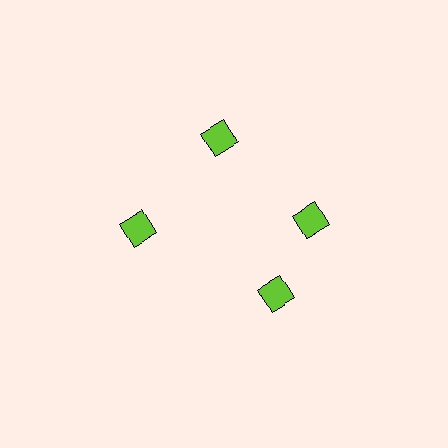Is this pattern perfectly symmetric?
No. The 4 lime diamonds are arranged in a ring, but one element near the 6 o'clock position is rotated out of alignment along the ring, breaking the 4-fold rotational symmetry.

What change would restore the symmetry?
The symmetry would be restored by rotating it back into even spacing with its neighbors so that all 4 diamonds sit at equal angles and equal distance from the center.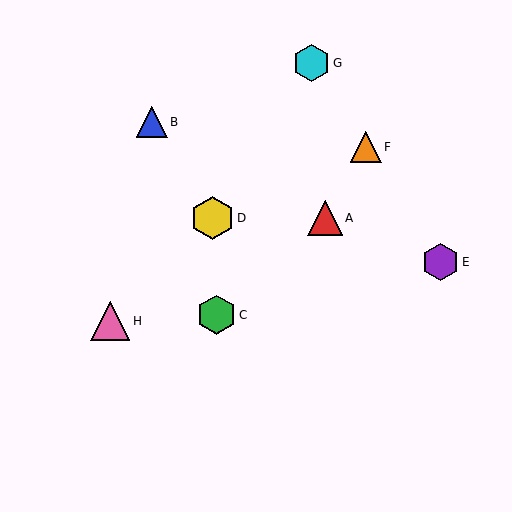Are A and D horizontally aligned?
Yes, both are at y≈218.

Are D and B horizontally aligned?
No, D is at y≈218 and B is at y≈122.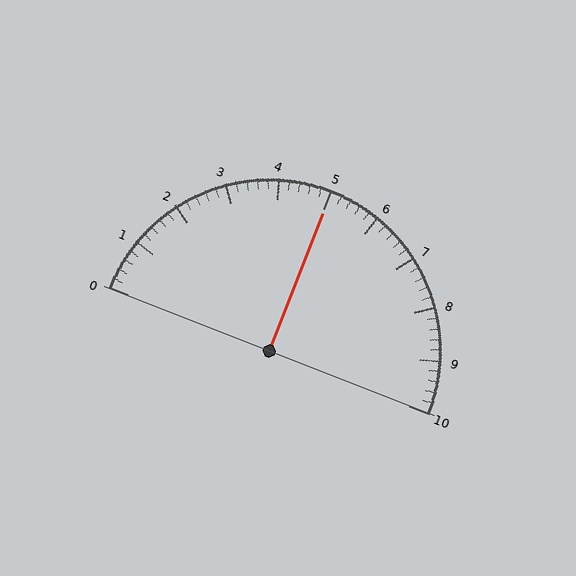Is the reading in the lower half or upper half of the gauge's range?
The reading is in the upper half of the range (0 to 10).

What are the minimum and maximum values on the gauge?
The gauge ranges from 0 to 10.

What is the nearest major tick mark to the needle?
The nearest major tick mark is 5.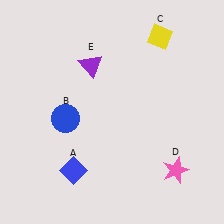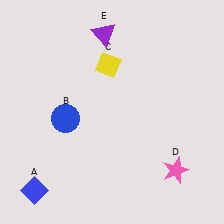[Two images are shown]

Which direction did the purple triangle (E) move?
The purple triangle (E) moved up.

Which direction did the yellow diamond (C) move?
The yellow diamond (C) moved left.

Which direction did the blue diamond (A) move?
The blue diamond (A) moved left.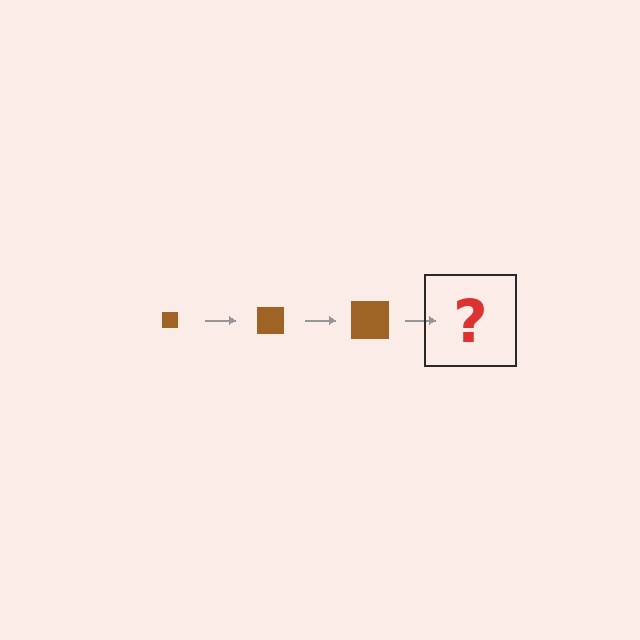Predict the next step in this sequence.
The next step is a brown square, larger than the previous one.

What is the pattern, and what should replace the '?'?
The pattern is that the square gets progressively larger each step. The '?' should be a brown square, larger than the previous one.